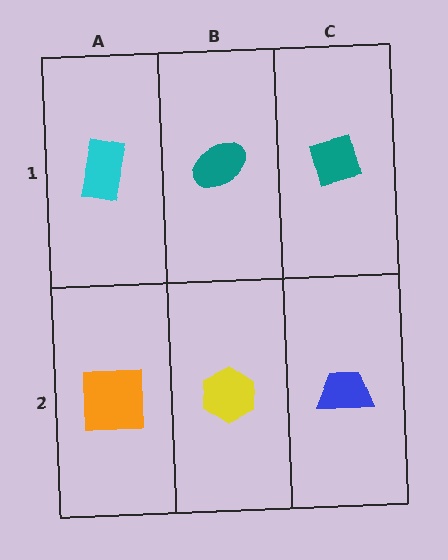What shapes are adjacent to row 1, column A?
An orange square (row 2, column A), a teal ellipse (row 1, column B).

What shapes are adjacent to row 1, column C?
A blue trapezoid (row 2, column C), a teal ellipse (row 1, column B).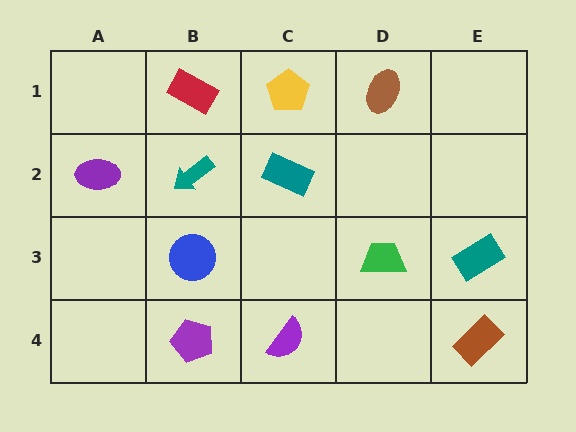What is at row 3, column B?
A blue circle.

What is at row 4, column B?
A purple pentagon.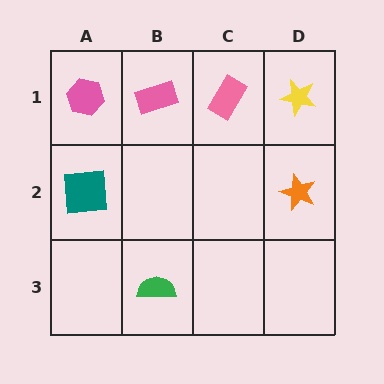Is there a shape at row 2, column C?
No, that cell is empty.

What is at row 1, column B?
A pink rectangle.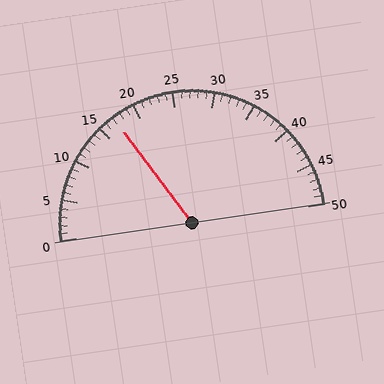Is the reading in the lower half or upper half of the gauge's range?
The reading is in the lower half of the range (0 to 50).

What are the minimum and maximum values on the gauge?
The gauge ranges from 0 to 50.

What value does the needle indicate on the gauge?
The needle indicates approximately 17.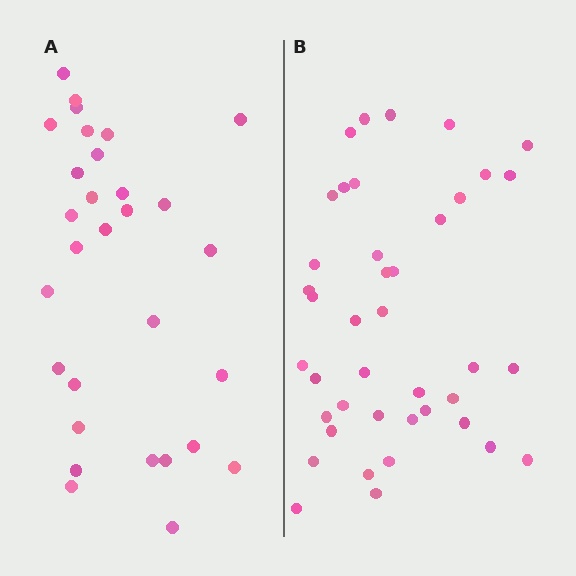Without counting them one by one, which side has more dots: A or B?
Region B (the right region) has more dots.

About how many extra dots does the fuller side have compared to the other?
Region B has roughly 12 or so more dots than region A.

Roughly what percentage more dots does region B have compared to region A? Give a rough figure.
About 35% more.